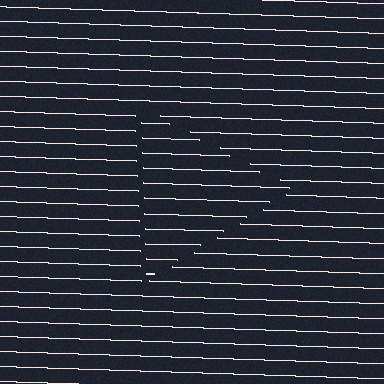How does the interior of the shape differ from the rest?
The interior of the shape contains the same grating, shifted by half a period — the contour is defined by the phase discontinuity where line-ends from the inner and outer gratings abut.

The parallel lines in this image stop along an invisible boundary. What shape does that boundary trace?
An illusory triangle. The interior of the shape contains the same grating, shifted by half a period — the contour is defined by the phase discontinuity where line-ends from the inner and outer gratings abut.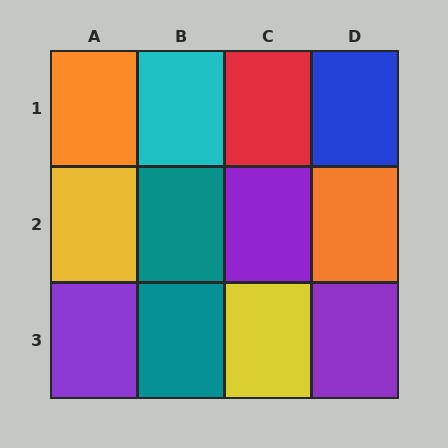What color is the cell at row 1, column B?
Cyan.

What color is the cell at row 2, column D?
Orange.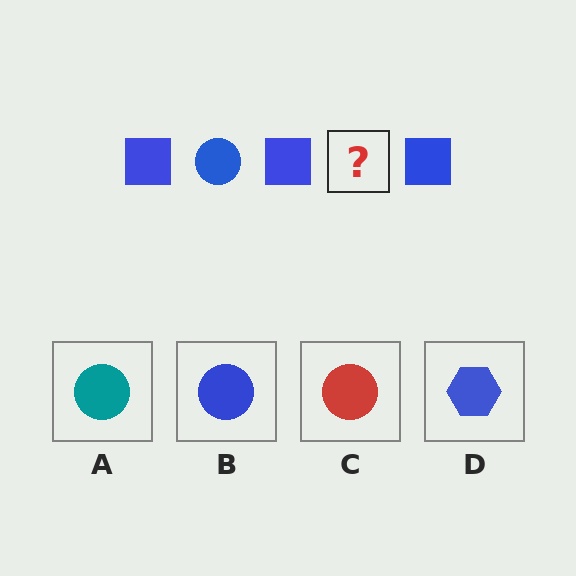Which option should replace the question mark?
Option B.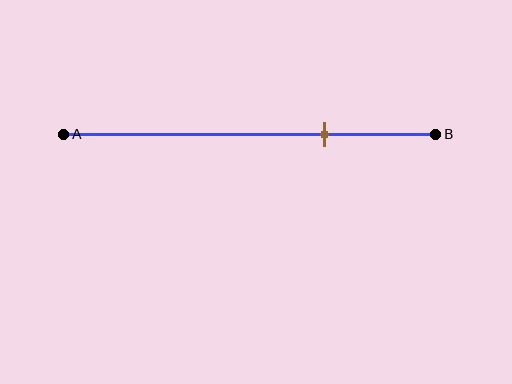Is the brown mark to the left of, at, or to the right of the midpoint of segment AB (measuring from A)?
The brown mark is to the right of the midpoint of segment AB.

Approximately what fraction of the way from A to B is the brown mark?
The brown mark is approximately 70% of the way from A to B.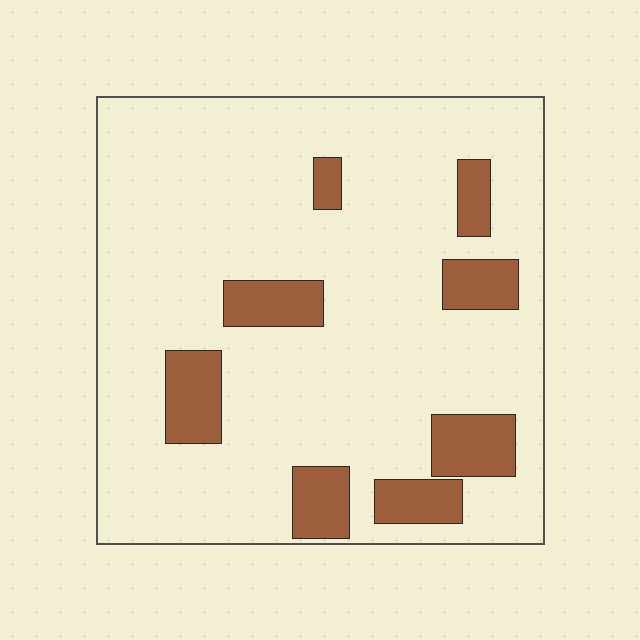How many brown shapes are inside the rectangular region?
8.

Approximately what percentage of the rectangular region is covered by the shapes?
Approximately 15%.